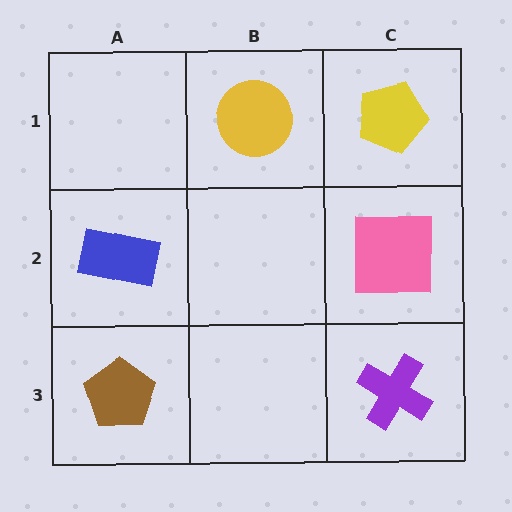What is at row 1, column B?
A yellow circle.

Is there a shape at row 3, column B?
No, that cell is empty.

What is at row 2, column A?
A blue rectangle.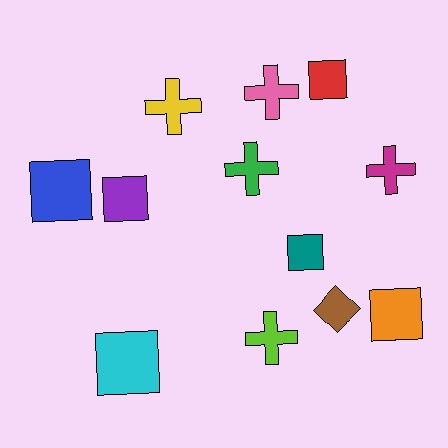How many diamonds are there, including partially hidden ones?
There is 1 diamond.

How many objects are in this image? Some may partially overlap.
There are 12 objects.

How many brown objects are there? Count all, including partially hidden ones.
There is 1 brown object.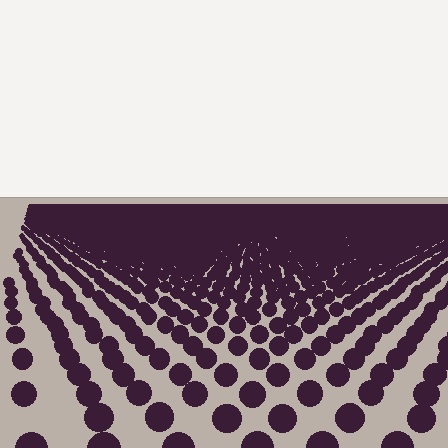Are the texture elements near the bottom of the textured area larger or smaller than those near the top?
Larger. Near the bottom, elements are closer to the viewer and appear at a bigger on-screen size.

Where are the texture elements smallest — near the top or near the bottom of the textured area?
Near the top.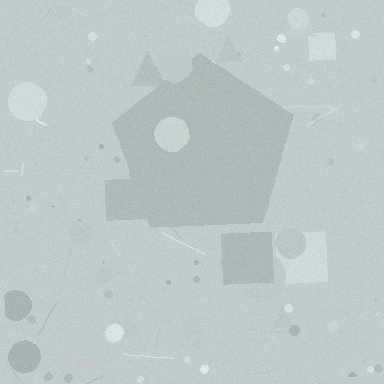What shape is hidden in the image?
A pentagon is hidden in the image.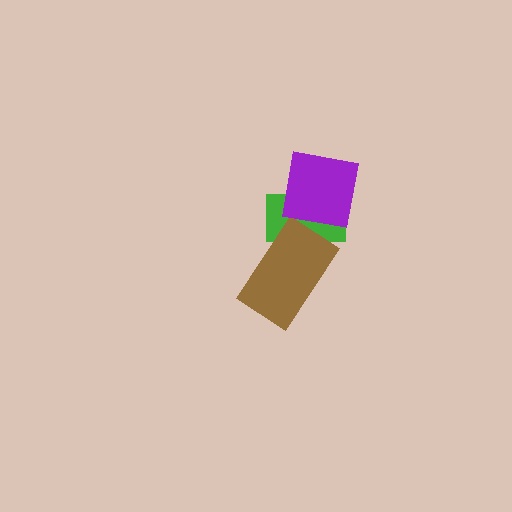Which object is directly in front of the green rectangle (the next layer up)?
The brown rectangle is directly in front of the green rectangle.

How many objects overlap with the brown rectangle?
1 object overlaps with the brown rectangle.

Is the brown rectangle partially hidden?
No, no other shape covers it.